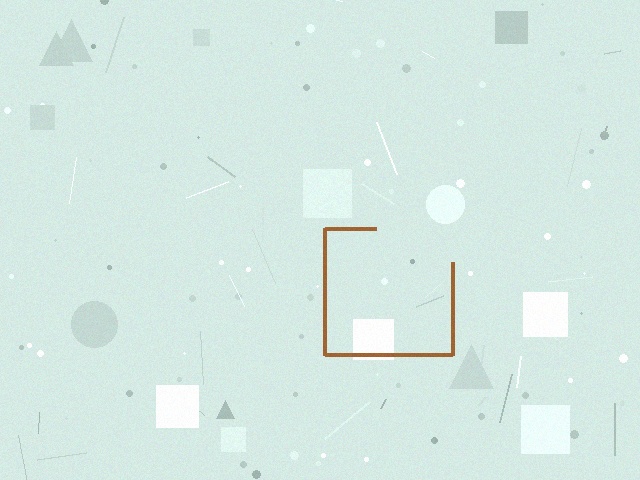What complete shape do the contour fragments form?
The contour fragments form a square.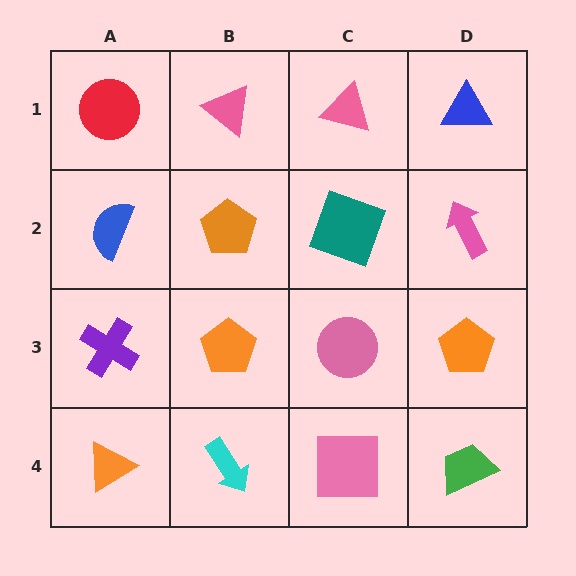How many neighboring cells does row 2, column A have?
3.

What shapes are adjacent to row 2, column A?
A red circle (row 1, column A), a purple cross (row 3, column A), an orange pentagon (row 2, column B).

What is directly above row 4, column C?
A pink circle.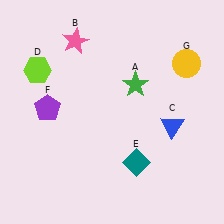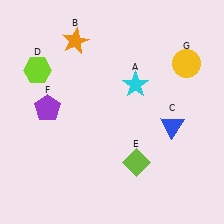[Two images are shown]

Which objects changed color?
A changed from green to cyan. B changed from pink to orange. E changed from teal to lime.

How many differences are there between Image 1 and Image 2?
There are 3 differences between the two images.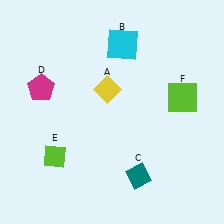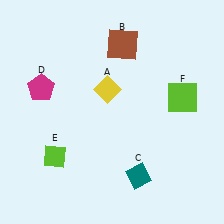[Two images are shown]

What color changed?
The square (B) changed from cyan in Image 1 to brown in Image 2.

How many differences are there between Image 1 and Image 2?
There is 1 difference between the two images.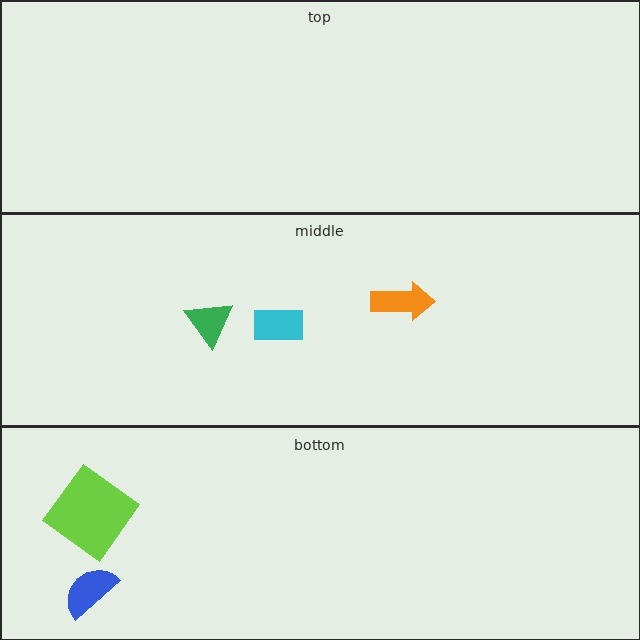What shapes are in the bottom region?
The blue semicircle, the lime diamond.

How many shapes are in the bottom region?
2.